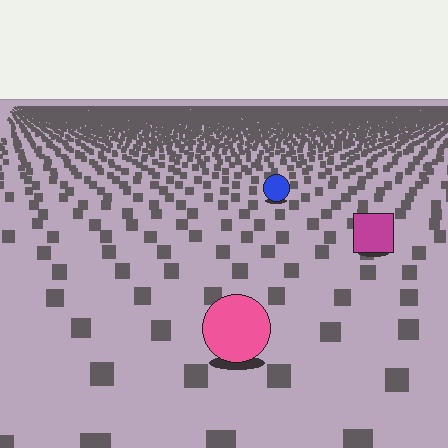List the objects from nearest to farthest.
From nearest to farthest: the pink circle, the magenta square, the blue circle.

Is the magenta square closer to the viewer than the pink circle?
No. The pink circle is closer — you can tell from the texture gradient: the ground texture is coarser near it.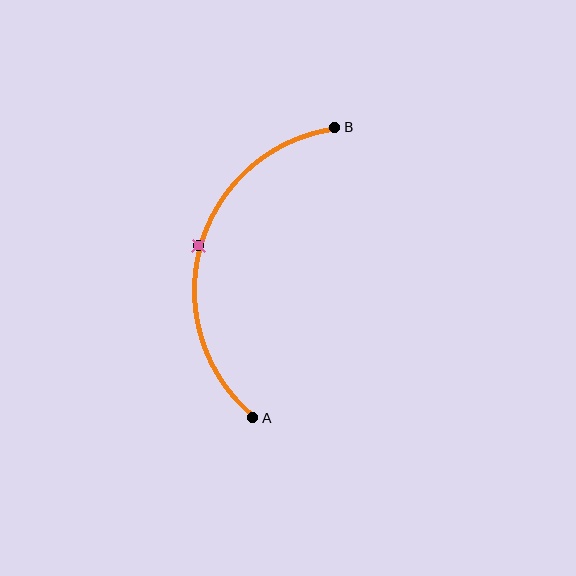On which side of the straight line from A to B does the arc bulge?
The arc bulges to the left of the straight line connecting A and B.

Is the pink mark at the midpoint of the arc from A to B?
Yes. The pink mark lies on the arc at equal arc-length from both A and B — it is the arc midpoint.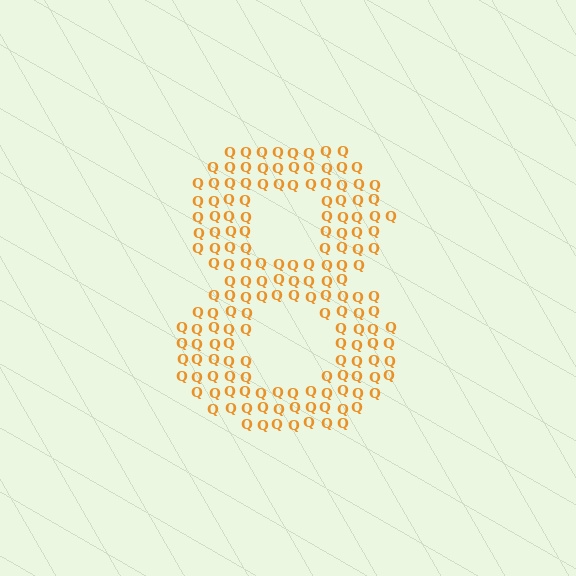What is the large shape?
The large shape is the digit 8.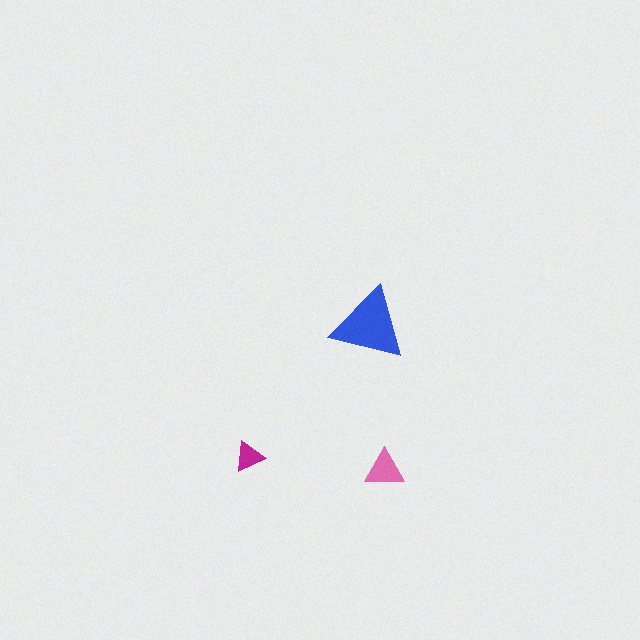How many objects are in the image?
There are 3 objects in the image.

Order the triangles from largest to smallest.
the blue one, the pink one, the magenta one.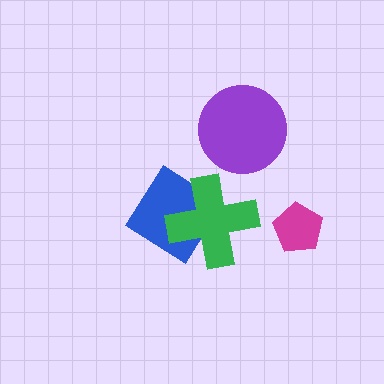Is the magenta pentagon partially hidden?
No, no other shape covers it.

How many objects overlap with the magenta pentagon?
0 objects overlap with the magenta pentagon.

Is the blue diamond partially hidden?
Yes, it is partially covered by another shape.